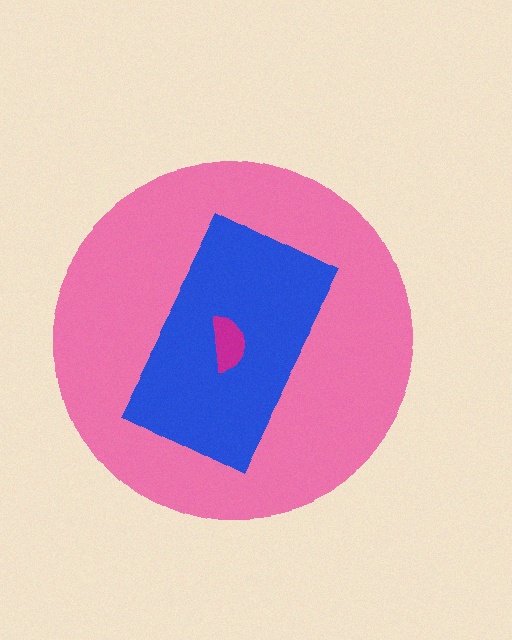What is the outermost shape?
The pink circle.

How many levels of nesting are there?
3.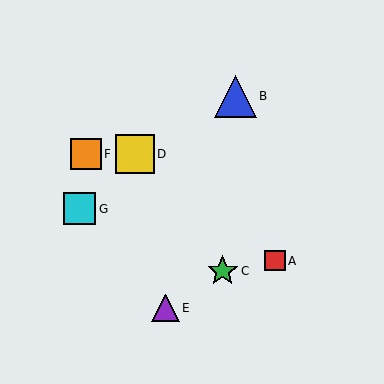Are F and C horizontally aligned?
No, F is at y≈154 and C is at y≈271.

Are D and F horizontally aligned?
Yes, both are at y≈154.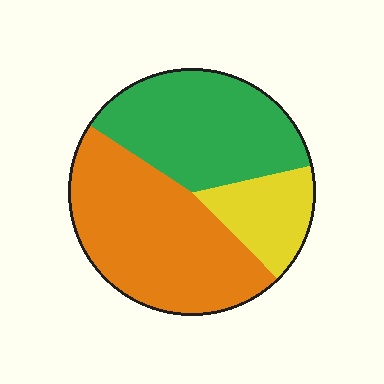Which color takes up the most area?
Orange, at roughly 45%.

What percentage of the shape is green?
Green covers 37% of the shape.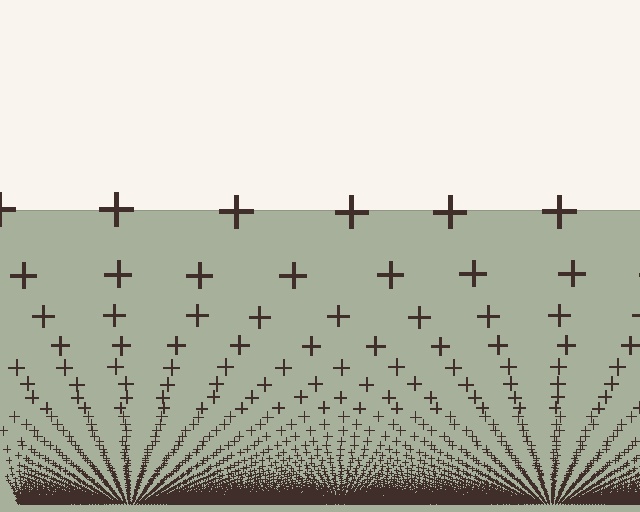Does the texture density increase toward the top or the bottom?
Density increases toward the bottom.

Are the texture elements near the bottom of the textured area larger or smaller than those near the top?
Smaller. The gradient is inverted — elements near the bottom are smaller and denser.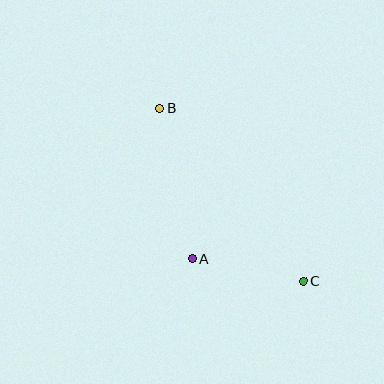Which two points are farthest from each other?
Points B and C are farthest from each other.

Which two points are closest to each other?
Points A and C are closest to each other.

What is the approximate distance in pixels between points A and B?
The distance between A and B is approximately 154 pixels.